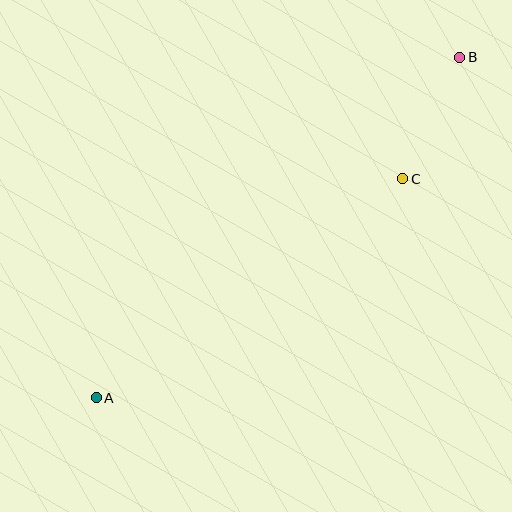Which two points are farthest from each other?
Points A and B are farthest from each other.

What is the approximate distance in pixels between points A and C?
The distance between A and C is approximately 377 pixels.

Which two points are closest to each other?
Points B and C are closest to each other.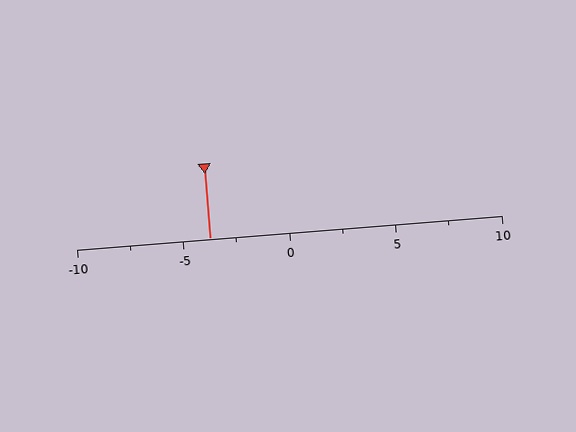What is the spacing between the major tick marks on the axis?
The major ticks are spaced 5 apart.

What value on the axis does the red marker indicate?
The marker indicates approximately -3.8.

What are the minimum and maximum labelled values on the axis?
The axis runs from -10 to 10.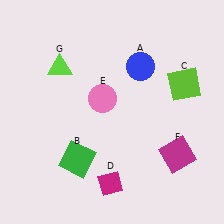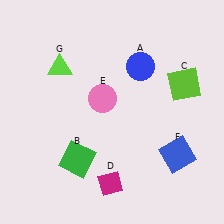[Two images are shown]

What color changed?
The square (F) changed from magenta in Image 1 to blue in Image 2.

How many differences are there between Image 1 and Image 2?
There is 1 difference between the two images.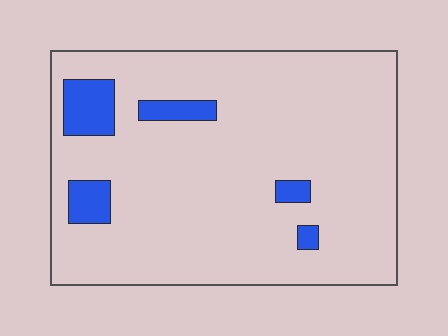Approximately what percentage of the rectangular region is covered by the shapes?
Approximately 10%.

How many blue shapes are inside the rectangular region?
5.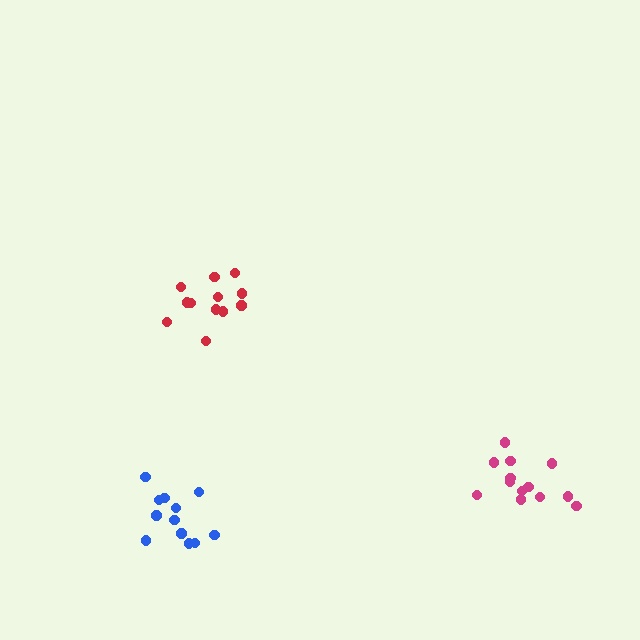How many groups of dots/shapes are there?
There are 3 groups.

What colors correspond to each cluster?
The clusters are colored: red, blue, magenta.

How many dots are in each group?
Group 1: 12 dots, Group 2: 12 dots, Group 3: 13 dots (37 total).